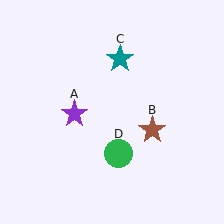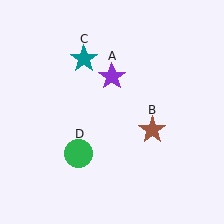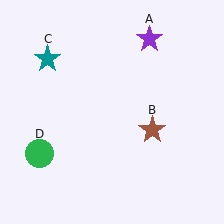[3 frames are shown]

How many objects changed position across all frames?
3 objects changed position: purple star (object A), teal star (object C), green circle (object D).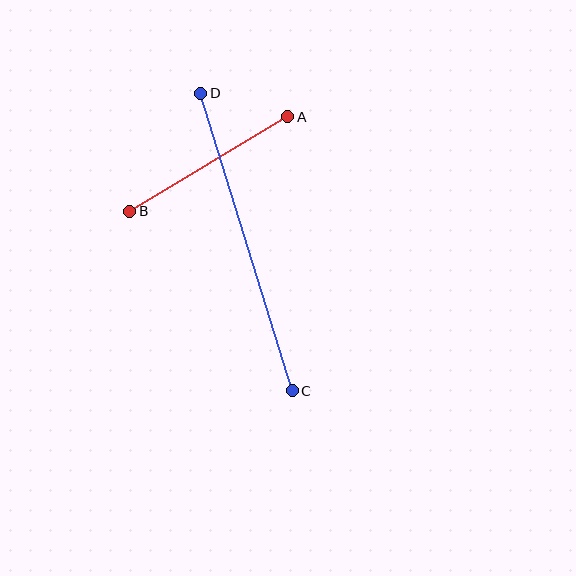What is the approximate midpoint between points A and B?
The midpoint is at approximately (209, 164) pixels.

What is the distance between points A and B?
The distance is approximately 184 pixels.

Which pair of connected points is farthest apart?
Points C and D are farthest apart.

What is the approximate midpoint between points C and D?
The midpoint is at approximately (247, 242) pixels.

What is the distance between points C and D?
The distance is approximately 311 pixels.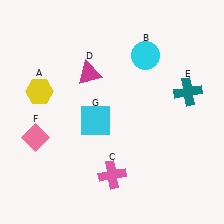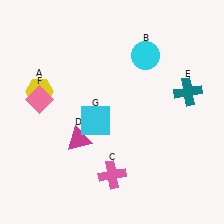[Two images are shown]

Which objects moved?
The objects that moved are: the magenta triangle (D), the pink diamond (F).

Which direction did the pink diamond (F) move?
The pink diamond (F) moved up.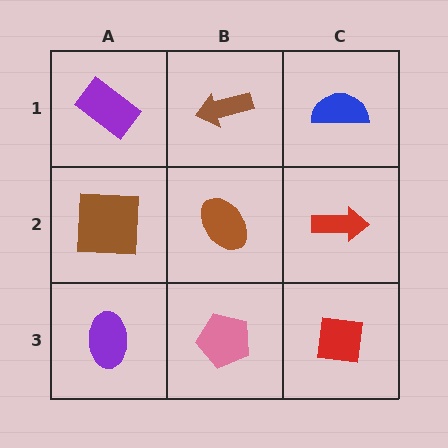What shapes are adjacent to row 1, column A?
A brown square (row 2, column A), a brown arrow (row 1, column B).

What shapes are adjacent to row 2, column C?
A blue semicircle (row 1, column C), a red square (row 3, column C), a brown ellipse (row 2, column B).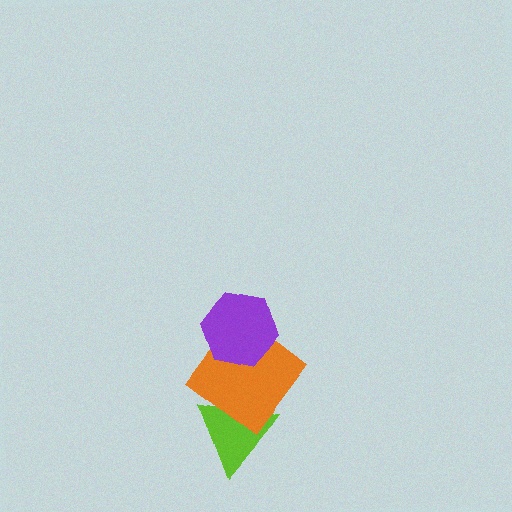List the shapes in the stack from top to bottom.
From top to bottom: the purple hexagon, the orange diamond, the lime triangle.